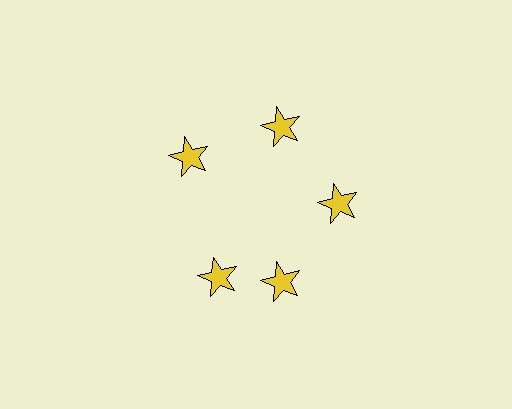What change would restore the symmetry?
The symmetry would be restored by rotating it back into even spacing with its neighbors so that all 5 stars sit at equal angles and equal distance from the center.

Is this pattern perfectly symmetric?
No. The 5 yellow stars are arranged in a ring, but one element near the 8 o'clock position is rotated out of alignment along the ring, breaking the 5-fold rotational symmetry.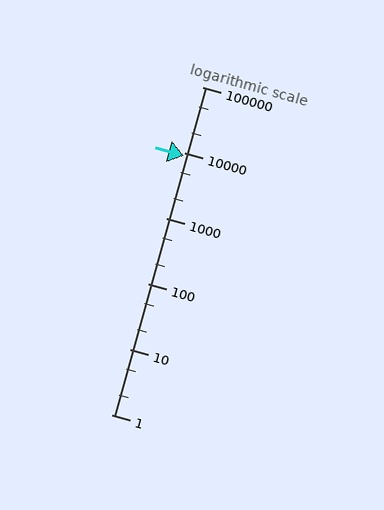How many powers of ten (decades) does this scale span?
The scale spans 5 decades, from 1 to 100000.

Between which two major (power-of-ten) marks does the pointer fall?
The pointer is between 1000 and 10000.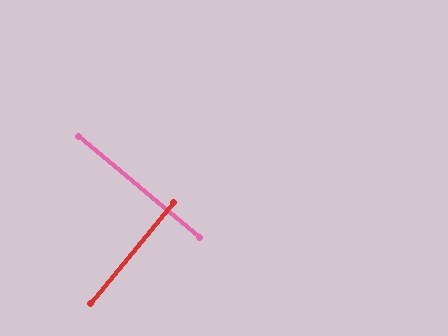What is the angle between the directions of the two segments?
Approximately 89 degrees.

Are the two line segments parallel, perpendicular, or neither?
Perpendicular — they meet at approximately 89°.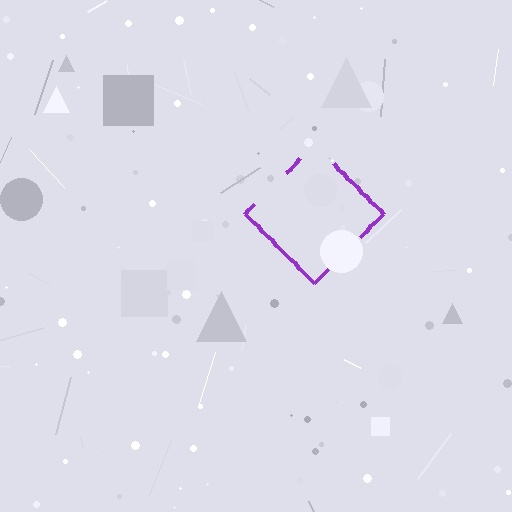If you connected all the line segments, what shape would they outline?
They would outline a diamond.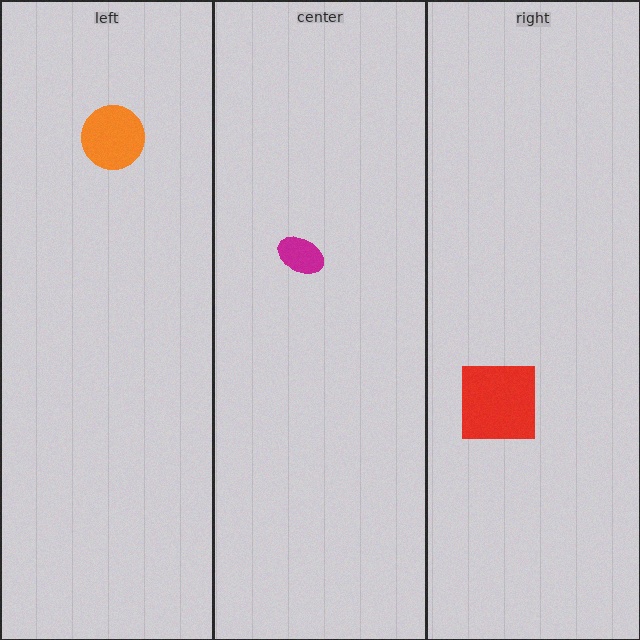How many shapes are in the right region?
1.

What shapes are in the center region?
The magenta ellipse.